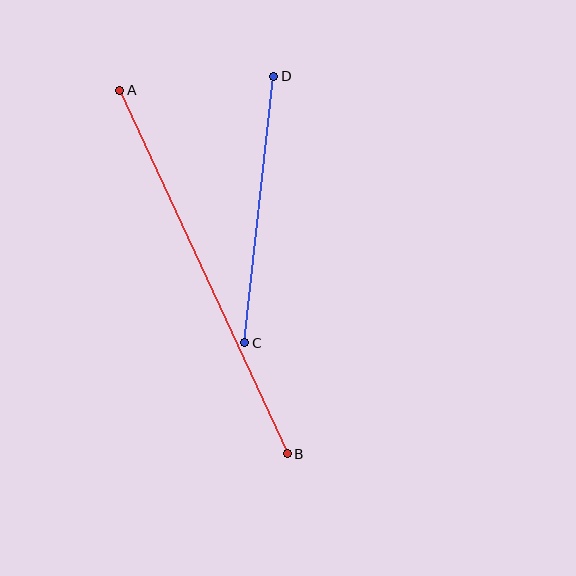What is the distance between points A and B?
The distance is approximately 400 pixels.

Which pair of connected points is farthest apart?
Points A and B are farthest apart.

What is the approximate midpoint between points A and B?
The midpoint is at approximately (203, 272) pixels.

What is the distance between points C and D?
The distance is approximately 268 pixels.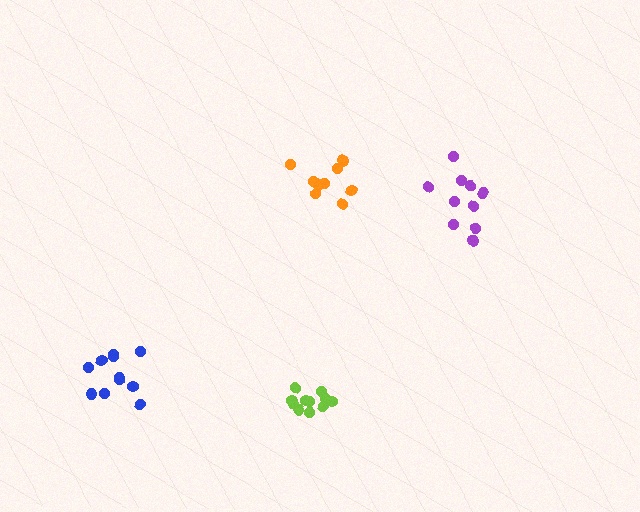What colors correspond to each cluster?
The clusters are colored: lime, blue, purple, orange.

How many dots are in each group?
Group 1: 11 dots, Group 2: 11 dots, Group 3: 10 dots, Group 4: 10 dots (42 total).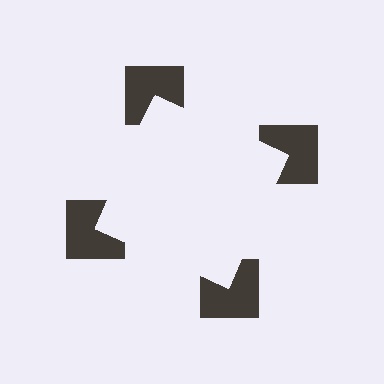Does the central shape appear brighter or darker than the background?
It typically appears slightly brighter than the background, even though no actual brightness change is drawn.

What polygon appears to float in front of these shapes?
An illusory square — its edges are inferred from the aligned wedge cuts in the notched squares, not physically drawn.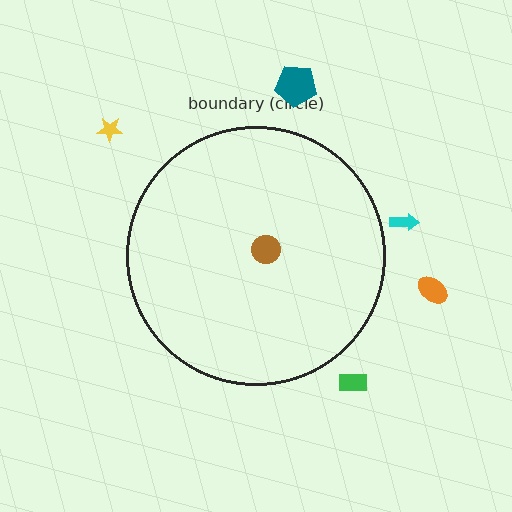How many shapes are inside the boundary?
1 inside, 5 outside.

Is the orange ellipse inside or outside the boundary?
Outside.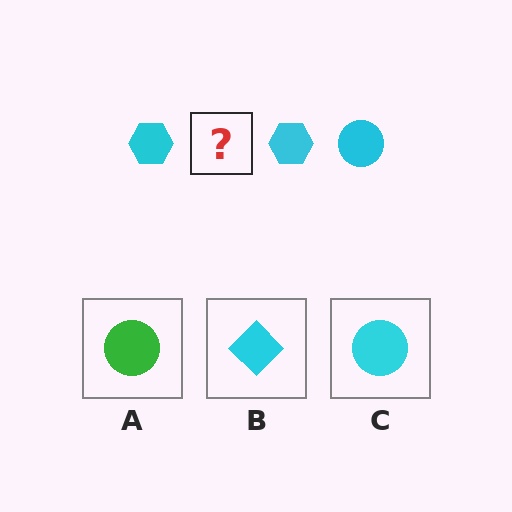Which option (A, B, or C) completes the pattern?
C.